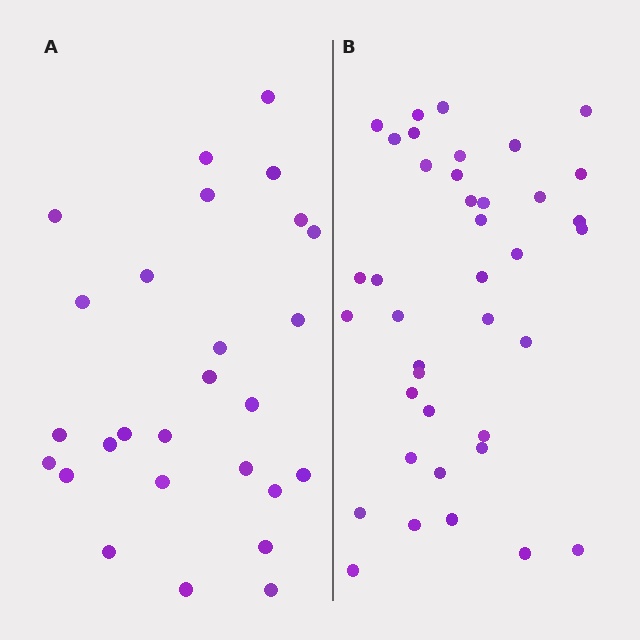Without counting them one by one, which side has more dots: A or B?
Region B (the right region) has more dots.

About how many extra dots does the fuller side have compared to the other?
Region B has roughly 12 or so more dots than region A.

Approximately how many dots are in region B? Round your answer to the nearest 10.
About 40 dots. (The exact count is 39, which rounds to 40.)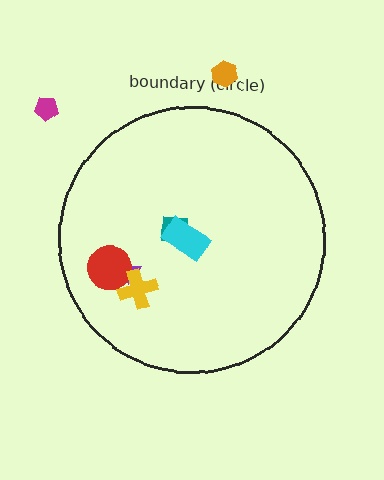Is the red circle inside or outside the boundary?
Inside.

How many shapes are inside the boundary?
5 inside, 2 outside.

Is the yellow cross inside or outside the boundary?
Inside.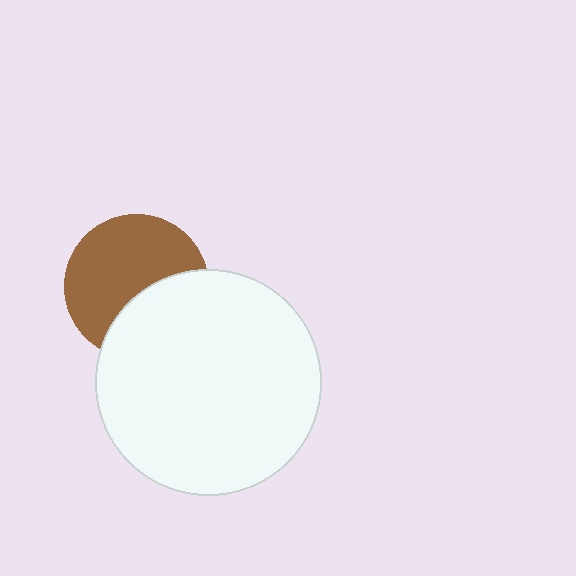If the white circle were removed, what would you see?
You would see the complete brown circle.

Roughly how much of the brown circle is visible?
About half of it is visible (roughly 62%).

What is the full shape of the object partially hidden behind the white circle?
The partially hidden object is a brown circle.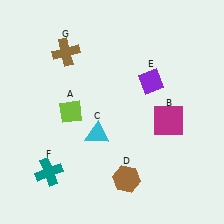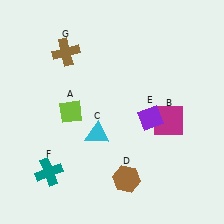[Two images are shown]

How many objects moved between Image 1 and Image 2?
1 object moved between the two images.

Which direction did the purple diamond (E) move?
The purple diamond (E) moved down.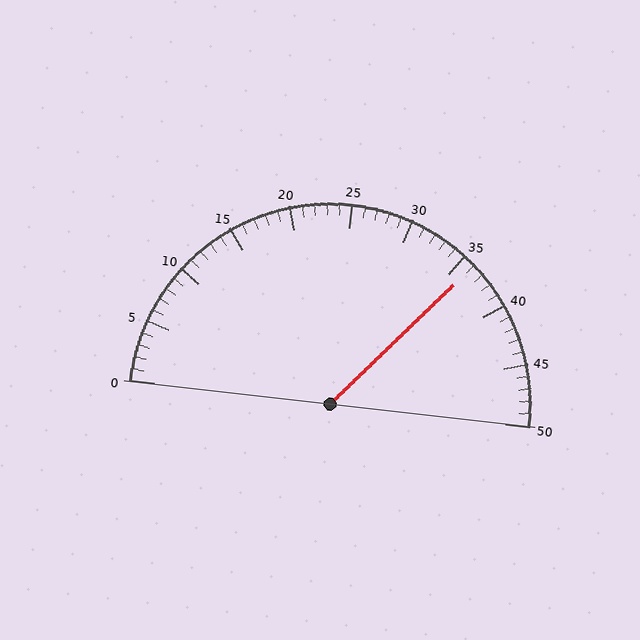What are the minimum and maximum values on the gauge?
The gauge ranges from 0 to 50.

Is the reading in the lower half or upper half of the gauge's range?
The reading is in the upper half of the range (0 to 50).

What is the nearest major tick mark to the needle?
The nearest major tick mark is 35.